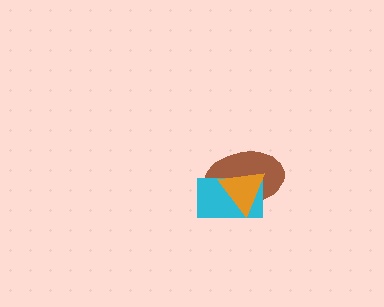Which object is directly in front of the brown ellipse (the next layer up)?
The cyan rectangle is directly in front of the brown ellipse.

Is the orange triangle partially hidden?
No, no other shape covers it.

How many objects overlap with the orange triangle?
2 objects overlap with the orange triangle.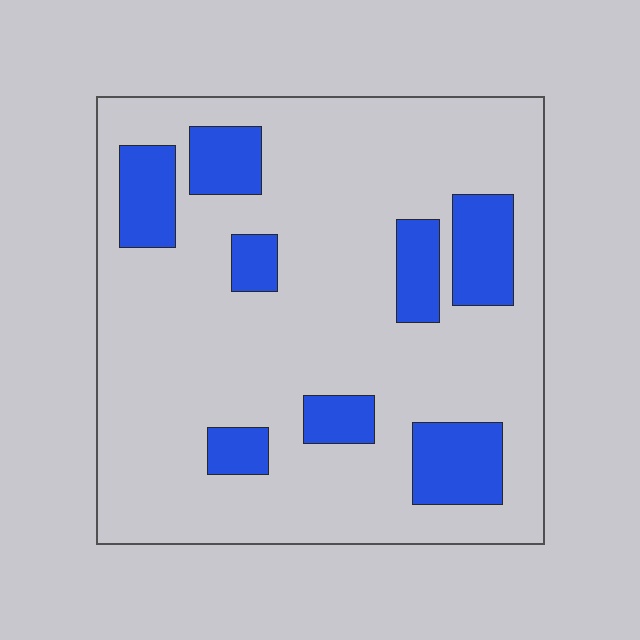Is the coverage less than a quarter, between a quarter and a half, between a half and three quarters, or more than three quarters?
Less than a quarter.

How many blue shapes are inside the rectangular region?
8.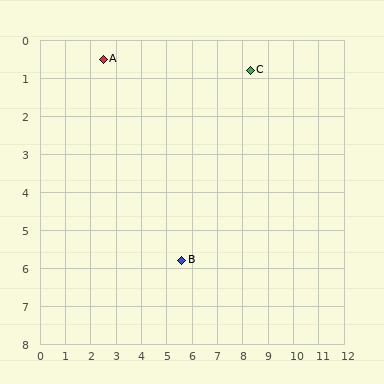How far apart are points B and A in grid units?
Points B and A are about 6.1 grid units apart.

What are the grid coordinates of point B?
Point B is at approximately (5.6, 5.8).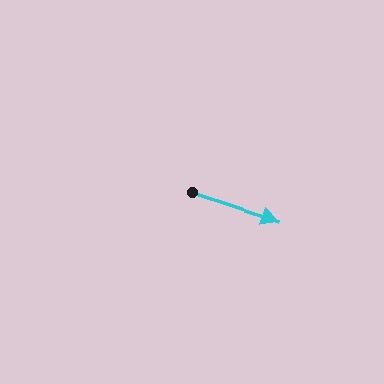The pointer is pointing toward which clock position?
Roughly 4 o'clock.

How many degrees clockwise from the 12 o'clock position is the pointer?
Approximately 108 degrees.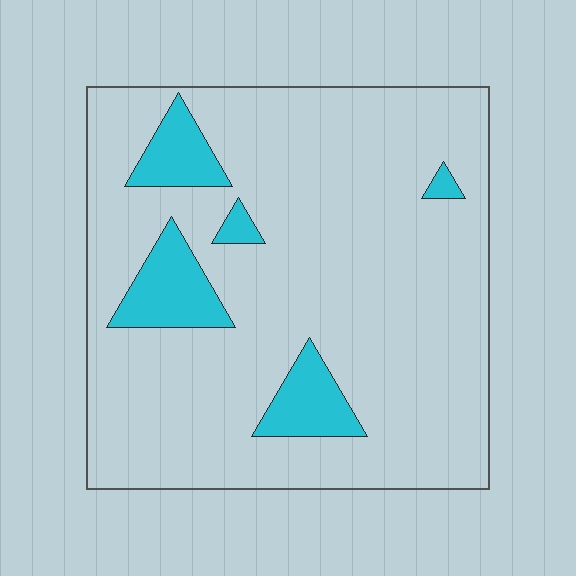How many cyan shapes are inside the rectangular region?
5.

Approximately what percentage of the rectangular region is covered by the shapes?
Approximately 15%.